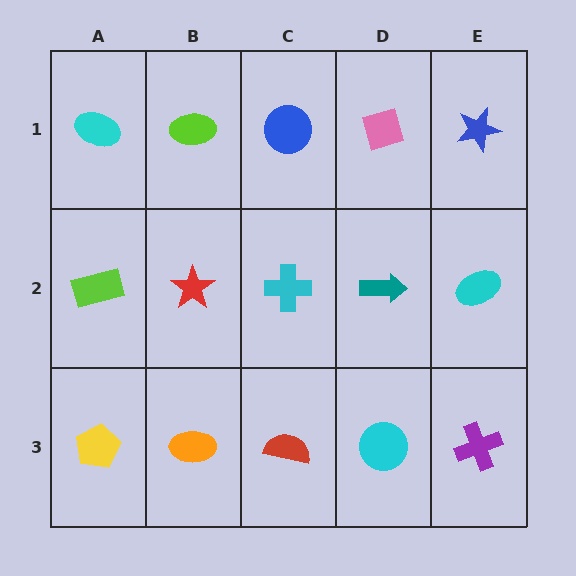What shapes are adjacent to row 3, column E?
A cyan ellipse (row 2, column E), a cyan circle (row 3, column D).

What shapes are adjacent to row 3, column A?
A lime rectangle (row 2, column A), an orange ellipse (row 3, column B).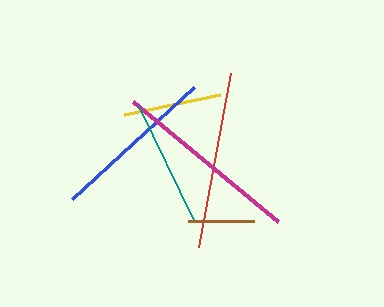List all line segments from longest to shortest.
From longest to shortest: magenta, red, blue, teal, yellow, brown.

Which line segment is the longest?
The magenta line is the longest at approximately 189 pixels.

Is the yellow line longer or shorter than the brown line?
The yellow line is longer than the brown line.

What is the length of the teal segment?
The teal segment is approximately 127 pixels long.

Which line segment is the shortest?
The brown line is the shortest at approximately 66 pixels.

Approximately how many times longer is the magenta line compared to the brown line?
The magenta line is approximately 2.9 times the length of the brown line.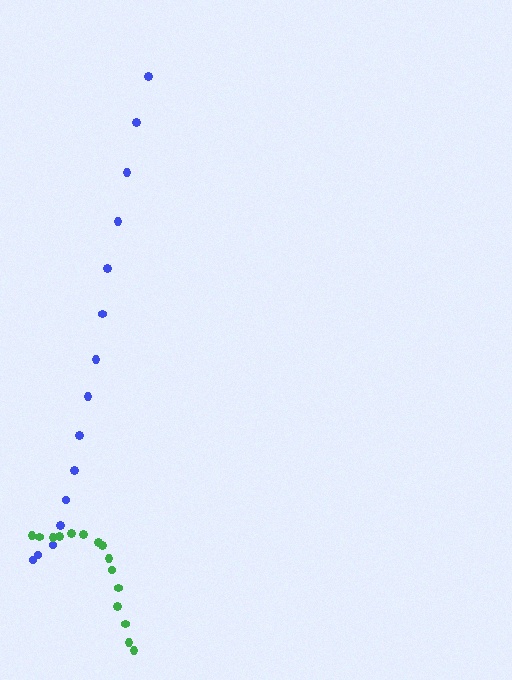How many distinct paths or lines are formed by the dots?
There are 2 distinct paths.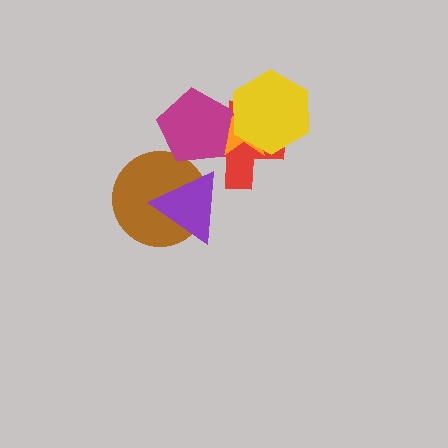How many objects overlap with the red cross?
3 objects overlap with the red cross.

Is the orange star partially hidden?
Yes, it is partially covered by another shape.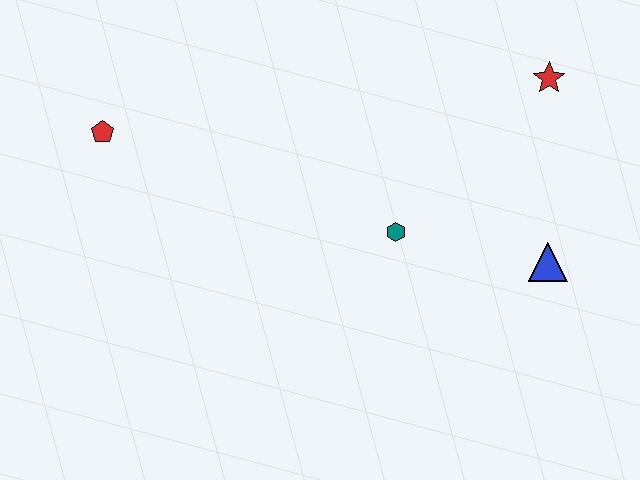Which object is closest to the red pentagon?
The teal hexagon is closest to the red pentagon.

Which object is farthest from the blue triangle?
The red pentagon is farthest from the blue triangle.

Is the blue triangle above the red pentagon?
No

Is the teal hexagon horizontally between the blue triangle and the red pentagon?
Yes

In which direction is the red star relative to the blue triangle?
The red star is above the blue triangle.